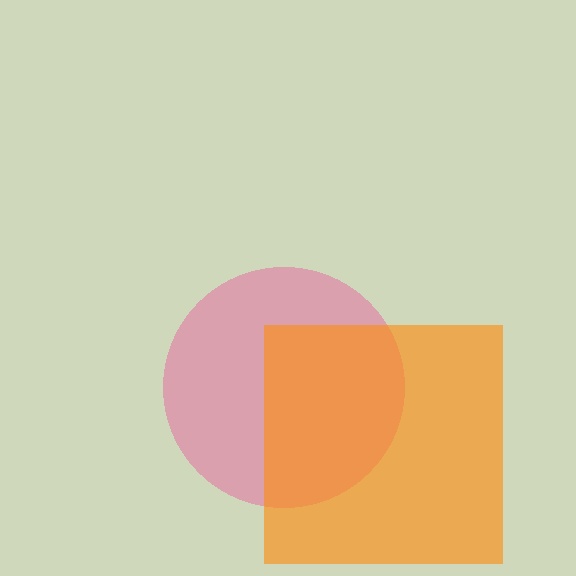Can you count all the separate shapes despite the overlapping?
Yes, there are 2 separate shapes.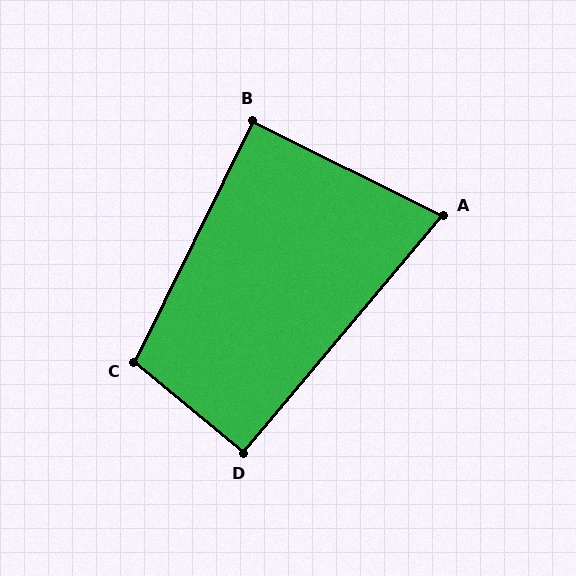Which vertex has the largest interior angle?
C, at approximately 104 degrees.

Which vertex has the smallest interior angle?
A, at approximately 76 degrees.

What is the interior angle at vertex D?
Approximately 90 degrees (approximately right).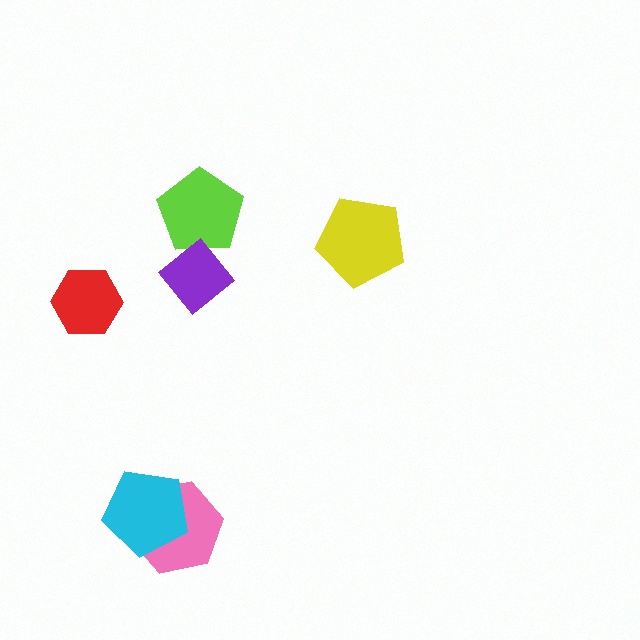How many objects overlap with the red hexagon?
0 objects overlap with the red hexagon.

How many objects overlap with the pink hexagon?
1 object overlaps with the pink hexagon.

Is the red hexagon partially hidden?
No, no other shape covers it.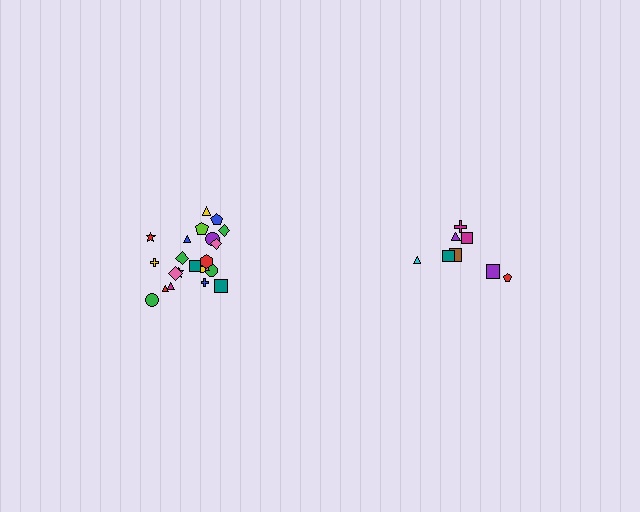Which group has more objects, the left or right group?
The left group.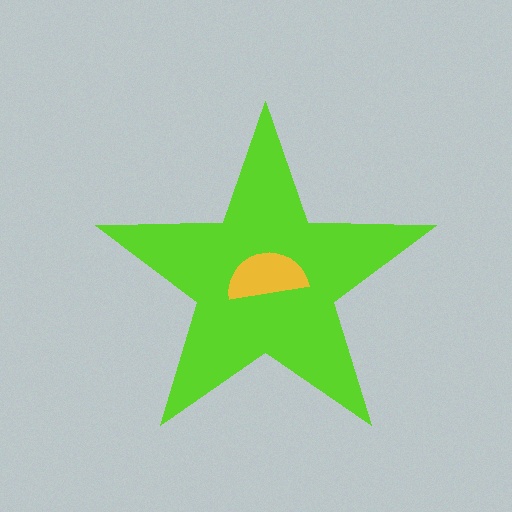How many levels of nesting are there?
2.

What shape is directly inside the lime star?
The yellow semicircle.